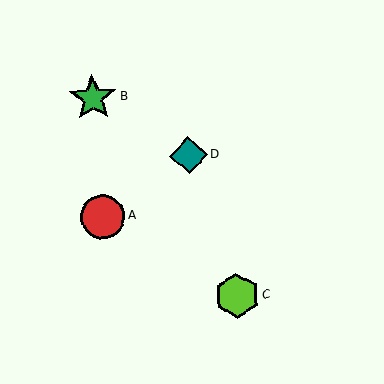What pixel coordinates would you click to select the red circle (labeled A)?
Click at (103, 217) to select the red circle A.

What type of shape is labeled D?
Shape D is a teal diamond.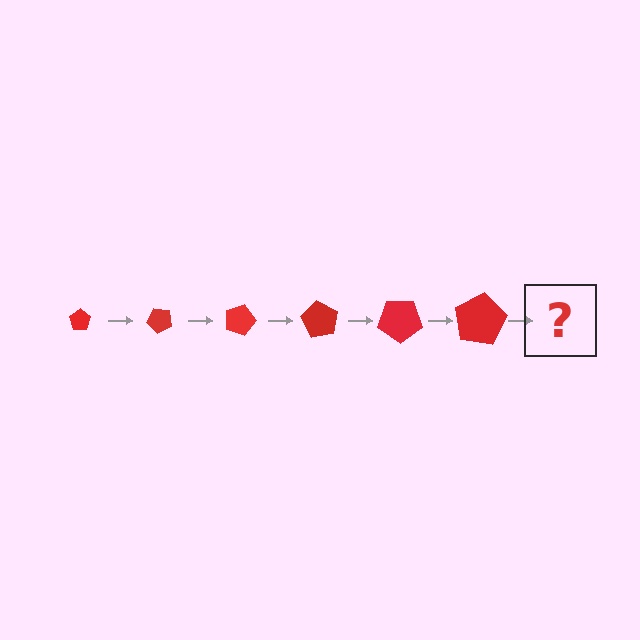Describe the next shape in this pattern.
It should be a pentagon, larger than the previous one and rotated 270 degrees from the start.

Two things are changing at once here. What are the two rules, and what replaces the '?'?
The two rules are that the pentagon grows larger each step and it rotates 45 degrees each step. The '?' should be a pentagon, larger than the previous one and rotated 270 degrees from the start.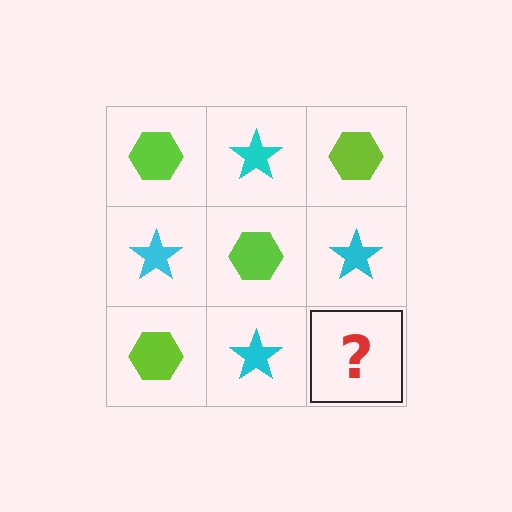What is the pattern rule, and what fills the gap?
The rule is that it alternates lime hexagon and cyan star in a checkerboard pattern. The gap should be filled with a lime hexagon.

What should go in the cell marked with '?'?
The missing cell should contain a lime hexagon.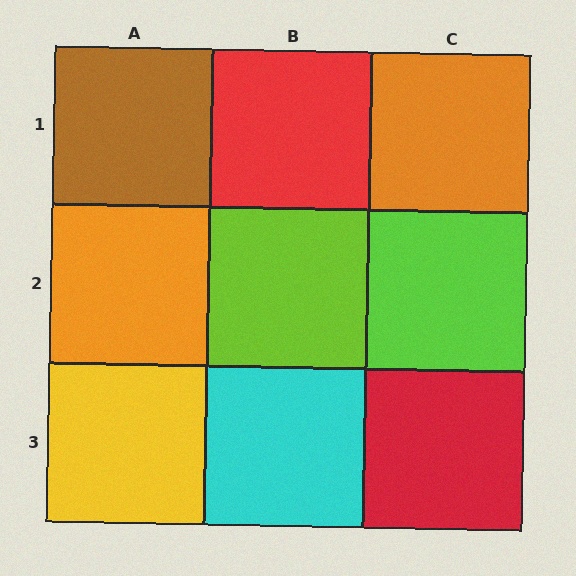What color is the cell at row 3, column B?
Cyan.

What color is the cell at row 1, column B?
Red.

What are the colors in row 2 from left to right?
Orange, lime, lime.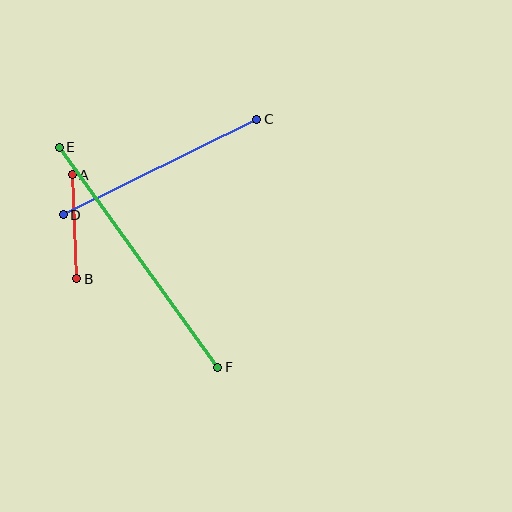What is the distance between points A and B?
The distance is approximately 104 pixels.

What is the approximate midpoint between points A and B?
The midpoint is at approximately (74, 227) pixels.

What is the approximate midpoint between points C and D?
The midpoint is at approximately (160, 167) pixels.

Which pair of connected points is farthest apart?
Points E and F are farthest apart.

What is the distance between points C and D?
The distance is approximately 216 pixels.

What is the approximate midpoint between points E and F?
The midpoint is at approximately (138, 257) pixels.